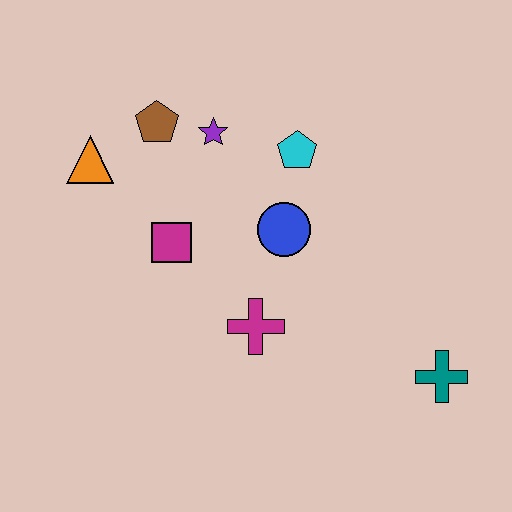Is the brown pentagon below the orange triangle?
No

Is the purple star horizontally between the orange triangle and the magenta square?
No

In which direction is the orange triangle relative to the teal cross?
The orange triangle is to the left of the teal cross.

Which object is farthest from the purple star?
The teal cross is farthest from the purple star.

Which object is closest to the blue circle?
The cyan pentagon is closest to the blue circle.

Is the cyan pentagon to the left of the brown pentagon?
No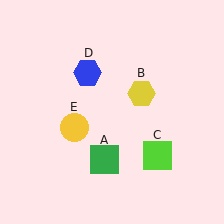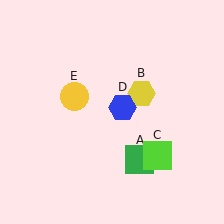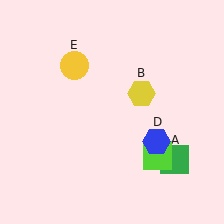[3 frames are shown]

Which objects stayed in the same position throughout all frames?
Yellow hexagon (object B) and lime square (object C) remained stationary.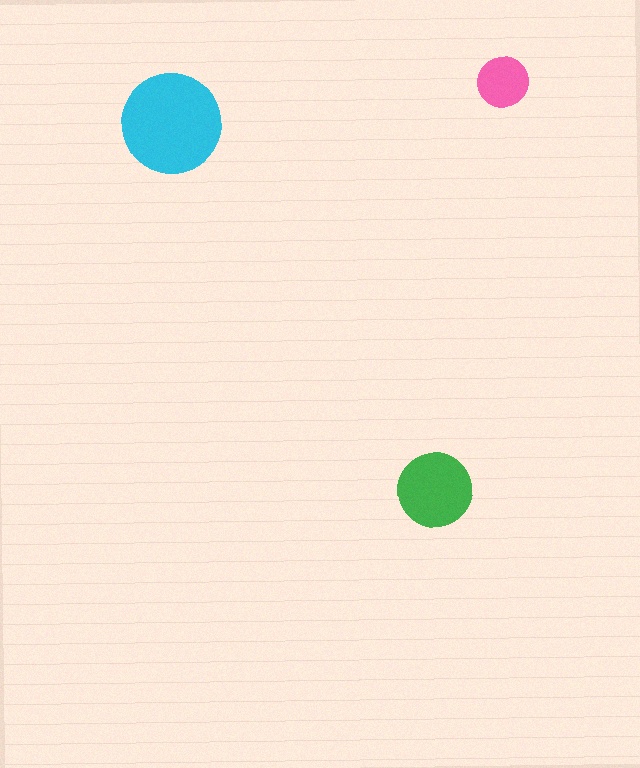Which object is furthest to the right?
The pink circle is rightmost.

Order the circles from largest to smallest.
the cyan one, the green one, the pink one.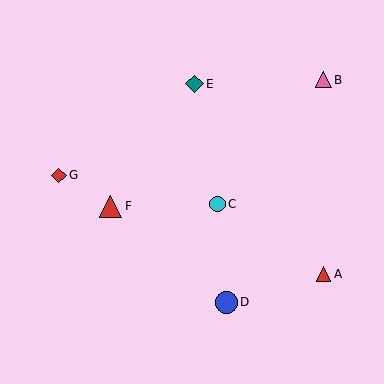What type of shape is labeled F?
Shape F is a red triangle.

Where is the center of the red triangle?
The center of the red triangle is at (323, 274).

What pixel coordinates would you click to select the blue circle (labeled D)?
Click at (226, 302) to select the blue circle D.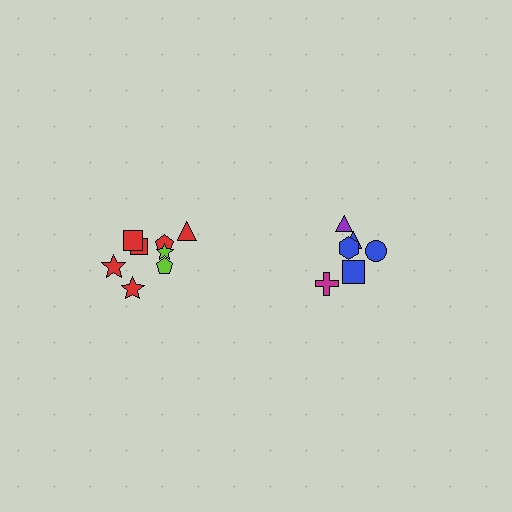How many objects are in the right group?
There are 6 objects.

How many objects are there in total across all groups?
There are 14 objects.